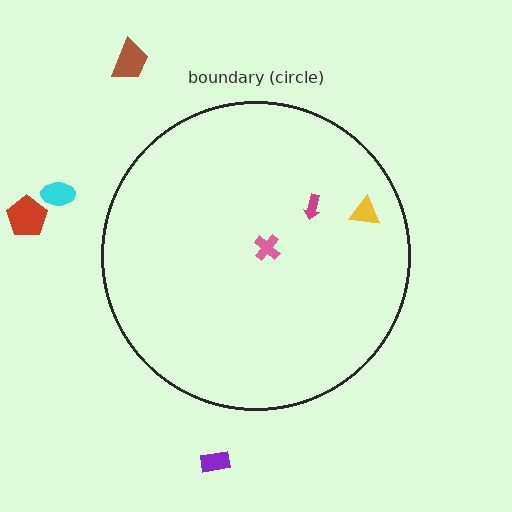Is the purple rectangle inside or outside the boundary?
Outside.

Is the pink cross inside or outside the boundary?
Inside.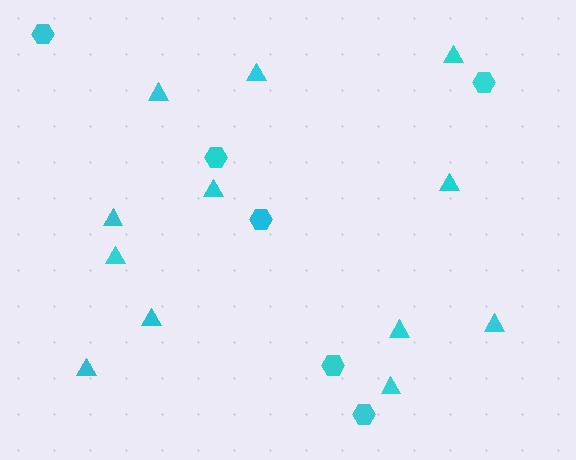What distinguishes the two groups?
There are 2 groups: one group of hexagons (6) and one group of triangles (12).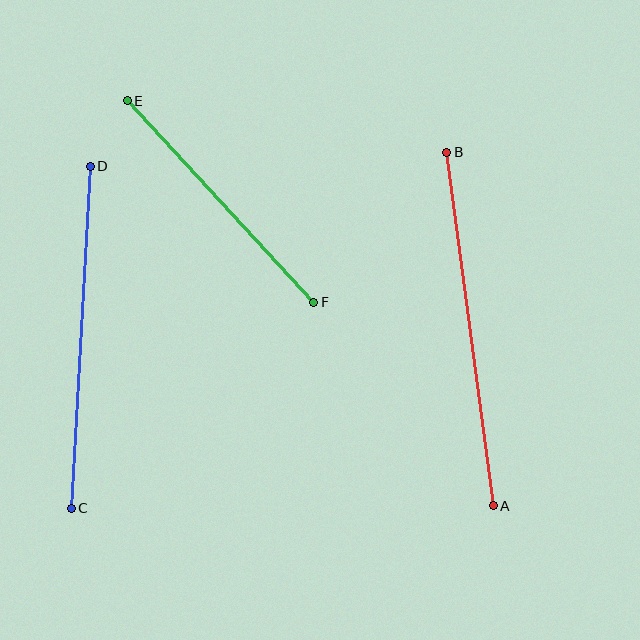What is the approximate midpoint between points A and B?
The midpoint is at approximately (470, 329) pixels.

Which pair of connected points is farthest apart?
Points A and B are farthest apart.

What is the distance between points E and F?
The distance is approximately 274 pixels.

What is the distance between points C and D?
The distance is approximately 342 pixels.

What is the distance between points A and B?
The distance is approximately 357 pixels.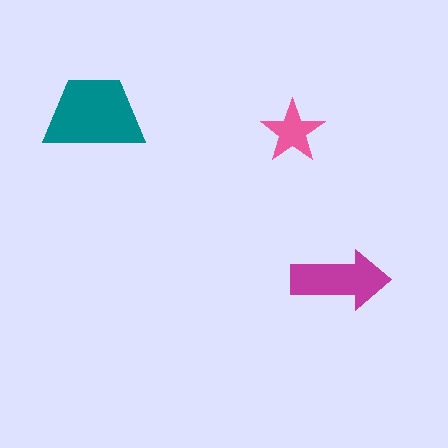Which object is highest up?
The teal trapezoid is topmost.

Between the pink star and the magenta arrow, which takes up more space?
The magenta arrow.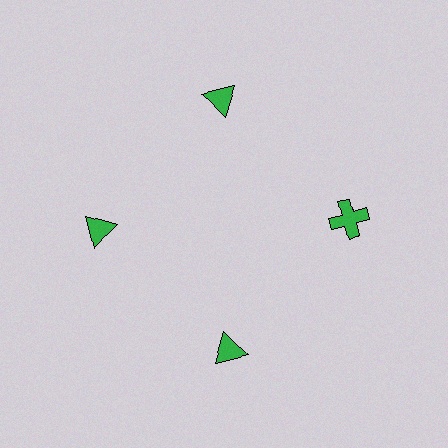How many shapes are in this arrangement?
There are 4 shapes arranged in a ring pattern.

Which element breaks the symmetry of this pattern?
The green cross at roughly the 3 o'clock position breaks the symmetry. All other shapes are green triangles.